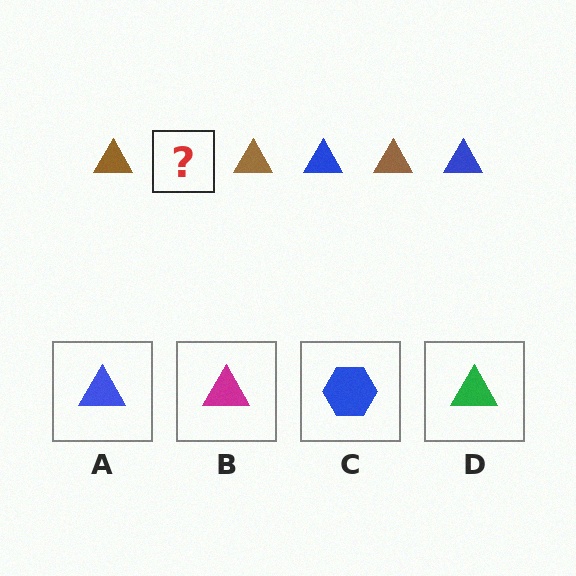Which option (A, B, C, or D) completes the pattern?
A.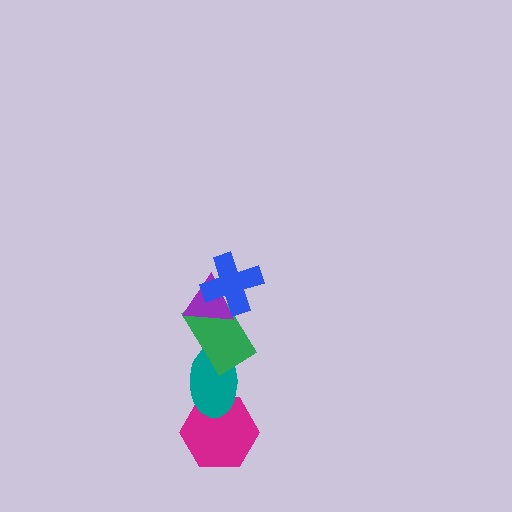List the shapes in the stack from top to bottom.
From top to bottom: the blue cross, the purple triangle, the green rectangle, the teal ellipse, the magenta hexagon.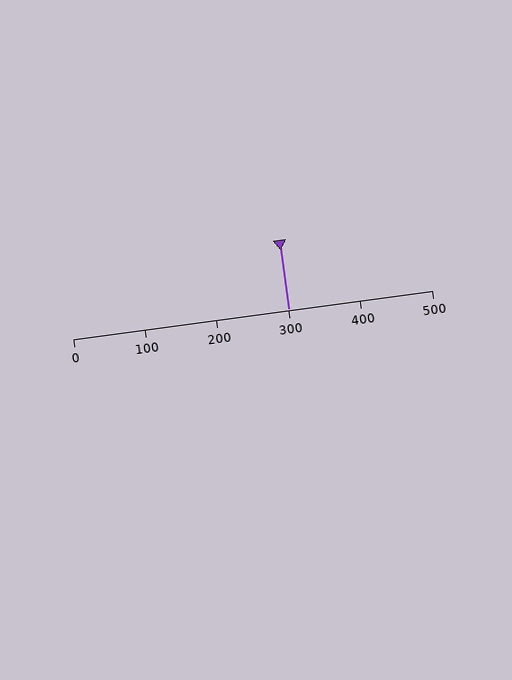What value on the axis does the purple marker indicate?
The marker indicates approximately 300.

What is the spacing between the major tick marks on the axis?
The major ticks are spaced 100 apart.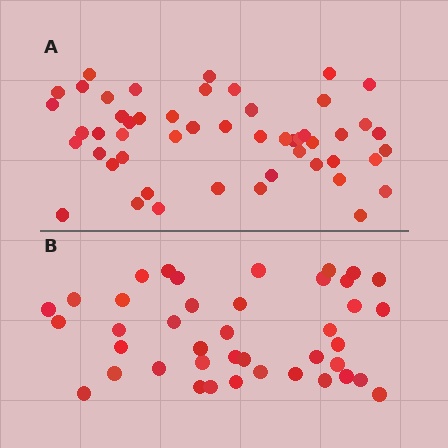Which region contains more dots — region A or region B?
Region A (the top region) has more dots.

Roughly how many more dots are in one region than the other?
Region A has roughly 10 or so more dots than region B.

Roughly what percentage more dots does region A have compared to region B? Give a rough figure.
About 25% more.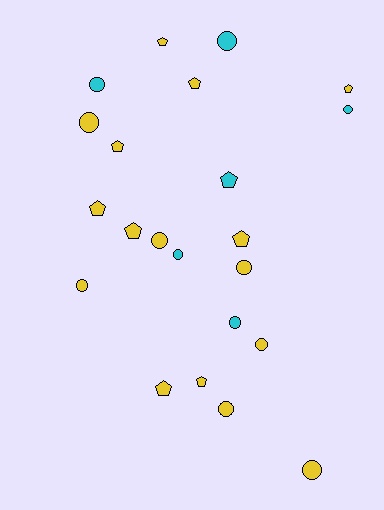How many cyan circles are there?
There are 5 cyan circles.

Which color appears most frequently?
Yellow, with 16 objects.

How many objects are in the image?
There are 22 objects.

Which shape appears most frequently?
Circle, with 12 objects.